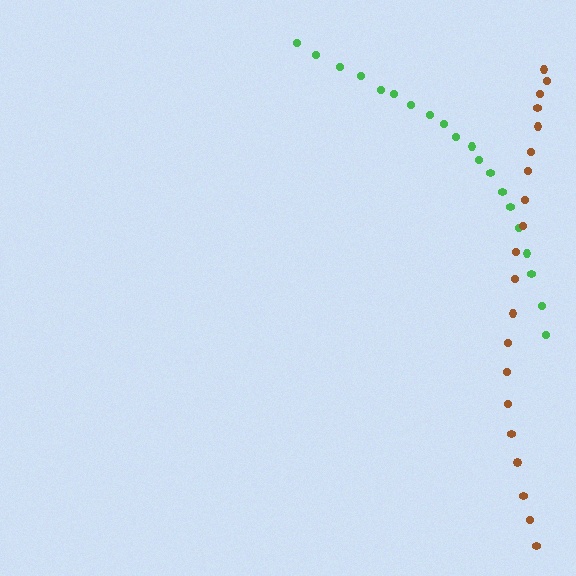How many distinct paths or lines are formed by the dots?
There are 2 distinct paths.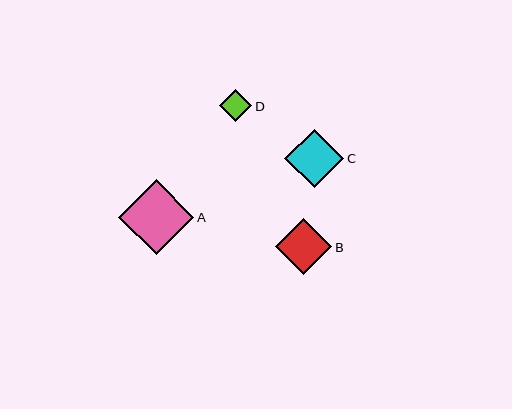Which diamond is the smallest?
Diamond D is the smallest with a size of approximately 32 pixels.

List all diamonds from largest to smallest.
From largest to smallest: A, C, B, D.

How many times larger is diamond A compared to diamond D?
Diamond A is approximately 2.3 times the size of diamond D.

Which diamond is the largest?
Diamond A is the largest with a size of approximately 75 pixels.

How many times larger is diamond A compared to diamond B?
Diamond A is approximately 1.3 times the size of diamond B.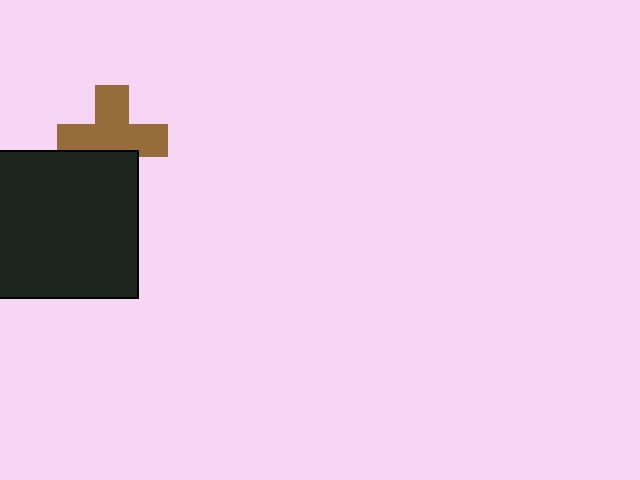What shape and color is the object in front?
The object in front is a black square.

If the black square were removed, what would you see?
You would see the complete brown cross.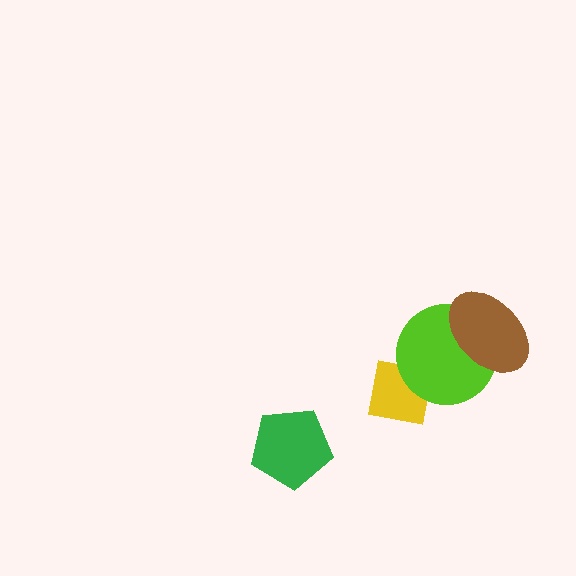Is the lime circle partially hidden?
Yes, it is partially covered by another shape.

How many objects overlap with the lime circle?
2 objects overlap with the lime circle.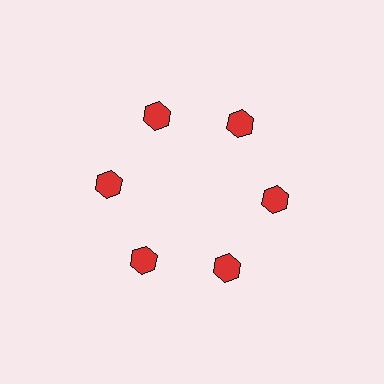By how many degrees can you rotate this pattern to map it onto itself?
The pattern maps onto itself every 60 degrees of rotation.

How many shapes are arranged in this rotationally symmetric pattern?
There are 6 shapes, arranged in 6 groups of 1.